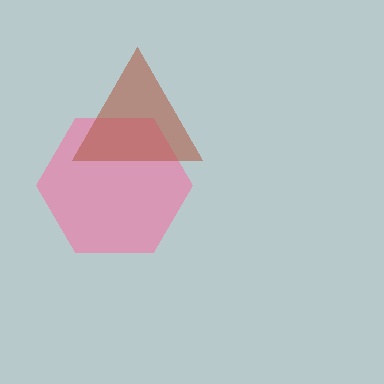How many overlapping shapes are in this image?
There are 2 overlapping shapes in the image.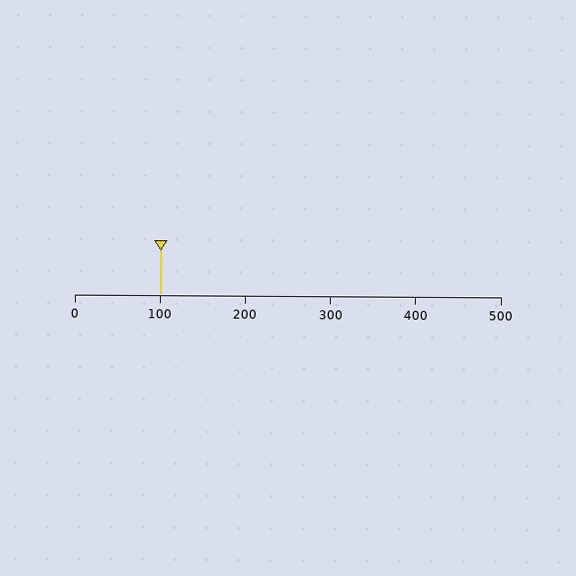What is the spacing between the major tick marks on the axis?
The major ticks are spaced 100 apart.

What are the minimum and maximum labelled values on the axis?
The axis runs from 0 to 500.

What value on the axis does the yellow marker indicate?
The marker indicates approximately 100.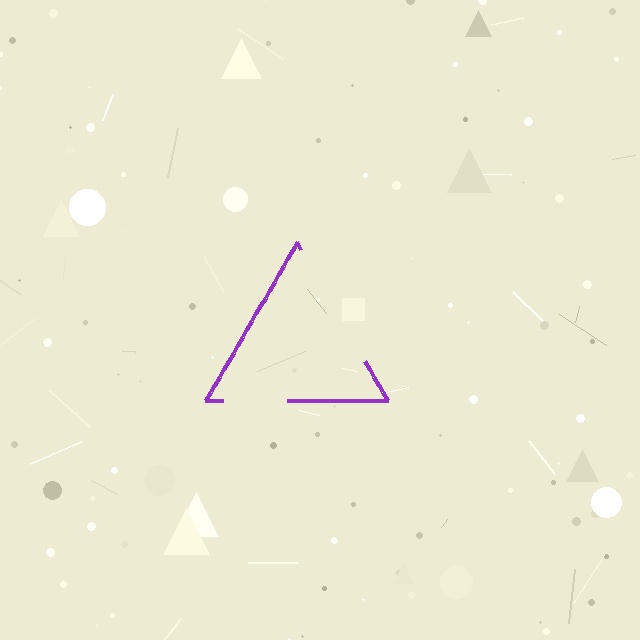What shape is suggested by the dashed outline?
The dashed outline suggests a triangle.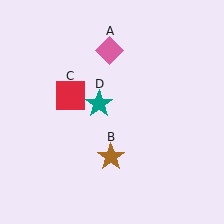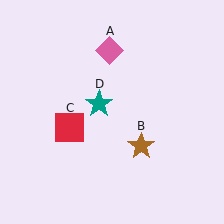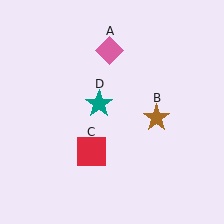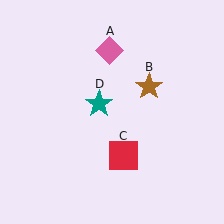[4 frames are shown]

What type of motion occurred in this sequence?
The brown star (object B), red square (object C) rotated counterclockwise around the center of the scene.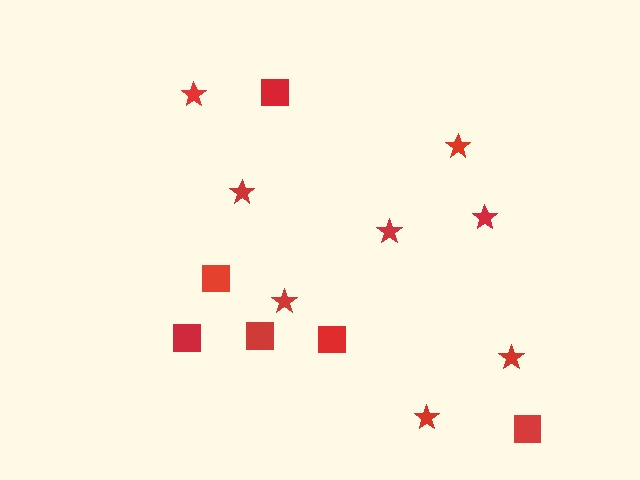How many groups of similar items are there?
There are 2 groups: one group of squares (6) and one group of stars (8).